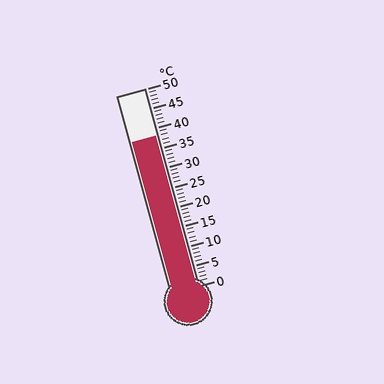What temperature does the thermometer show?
The thermometer shows approximately 38°C.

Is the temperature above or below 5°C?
The temperature is above 5°C.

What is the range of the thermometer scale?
The thermometer scale ranges from 0°C to 50°C.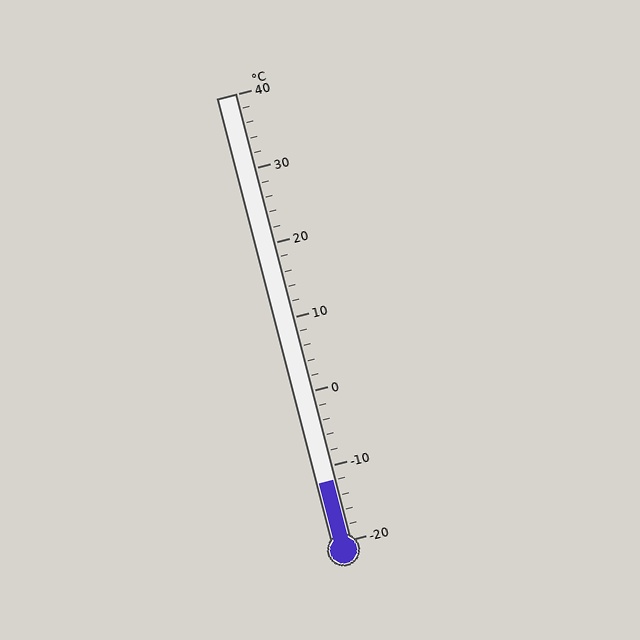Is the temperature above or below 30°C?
The temperature is below 30°C.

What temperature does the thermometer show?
The thermometer shows approximately -12°C.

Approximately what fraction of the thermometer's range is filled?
The thermometer is filled to approximately 15% of its range.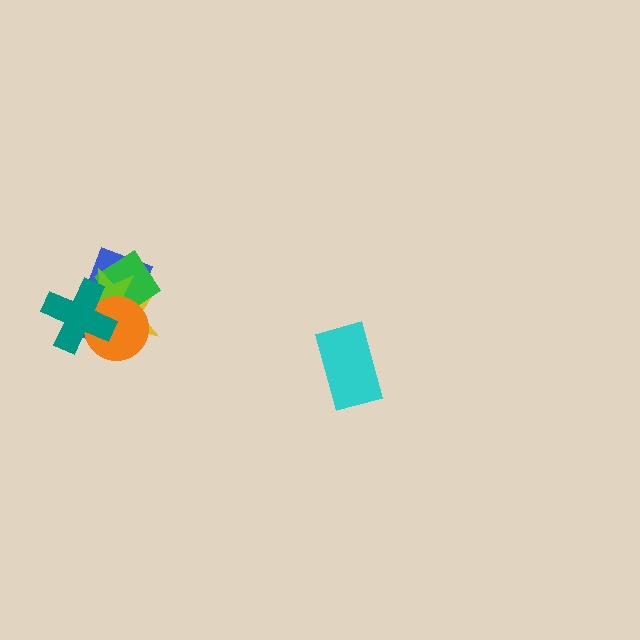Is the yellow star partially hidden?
Yes, it is partially covered by another shape.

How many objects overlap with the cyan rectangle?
0 objects overlap with the cyan rectangle.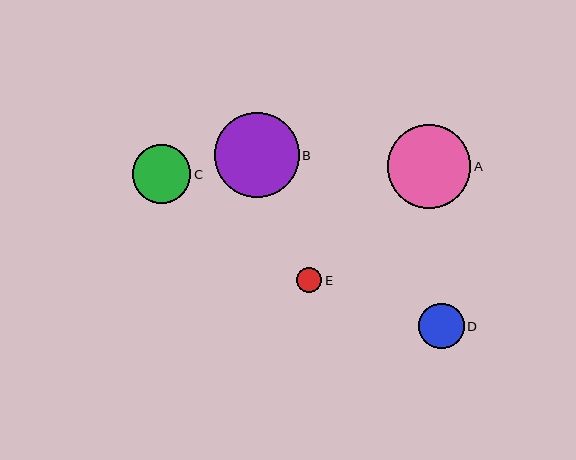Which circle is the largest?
Circle B is the largest with a size of approximately 85 pixels.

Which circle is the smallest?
Circle E is the smallest with a size of approximately 25 pixels.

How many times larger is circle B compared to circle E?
Circle B is approximately 3.4 times the size of circle E.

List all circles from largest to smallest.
From largest to smallest: B, A, C, D, E.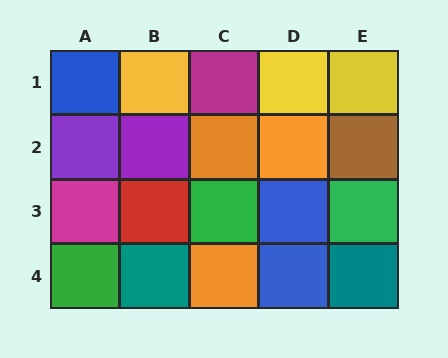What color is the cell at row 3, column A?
Magenta.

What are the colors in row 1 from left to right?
Blue, yellow, magenta, yellow, yellow.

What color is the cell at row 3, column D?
Blue.